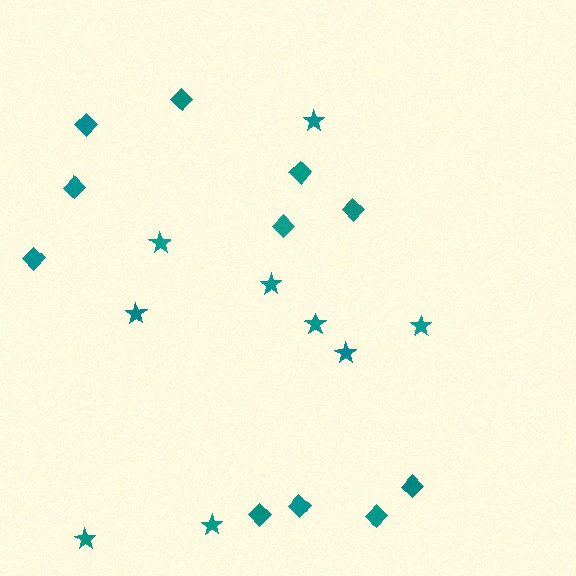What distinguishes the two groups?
There are 2 groups: one group of stars (9) and one group of diamonds (11).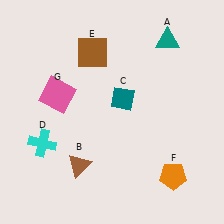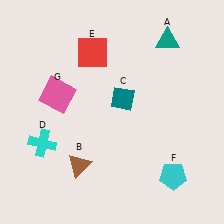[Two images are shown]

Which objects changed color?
E changed from brown to red. F changed from orange to cyan.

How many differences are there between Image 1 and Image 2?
There are 2 differences between the two images.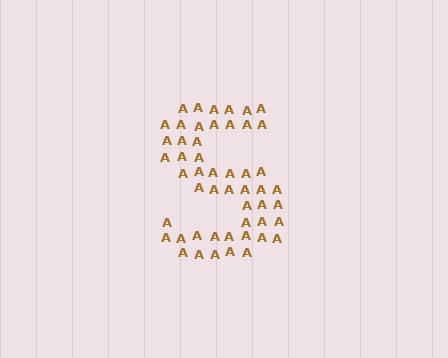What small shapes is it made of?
It is made of small letter A's.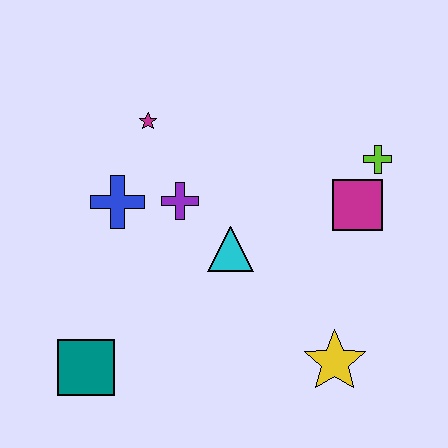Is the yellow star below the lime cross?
Yes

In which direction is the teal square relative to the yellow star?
The teal square is to the left of the yellow star.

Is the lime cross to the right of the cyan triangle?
Yes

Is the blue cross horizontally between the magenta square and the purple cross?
No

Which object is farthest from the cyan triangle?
The teal square is farthest from the cyan triangle.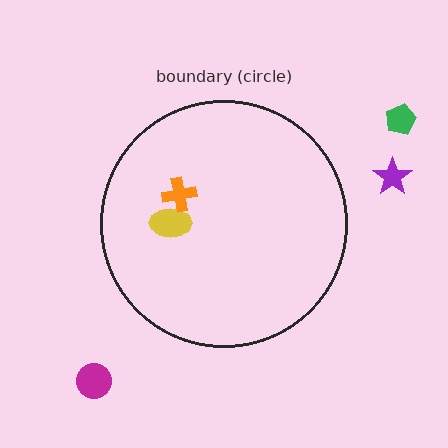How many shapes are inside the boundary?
2 inside, 3 outside.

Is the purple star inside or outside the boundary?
Outside.